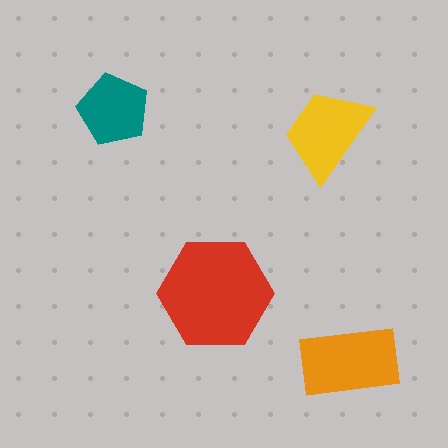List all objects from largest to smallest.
The red hexagon, the orange rectangle, the yellow trapezoid, the teal pentagon.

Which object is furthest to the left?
The teal pentagon is leftmost.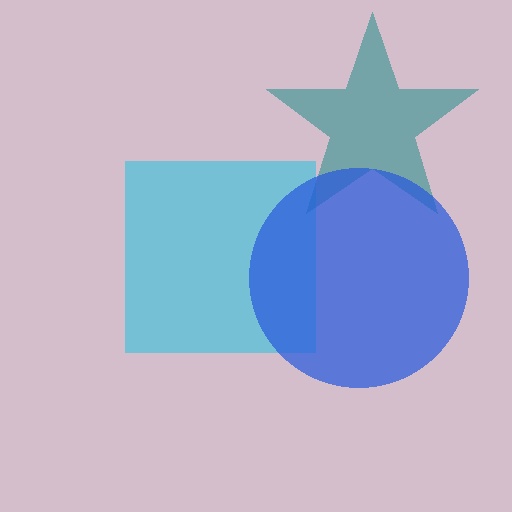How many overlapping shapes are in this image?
There are 3 overlapping shapes in the image.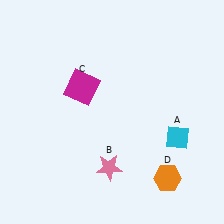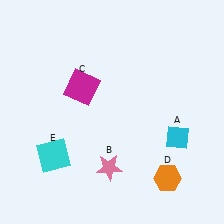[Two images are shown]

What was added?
A cyan square (E) was added in Image 2.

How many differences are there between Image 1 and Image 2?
There is 1 difference between the two images.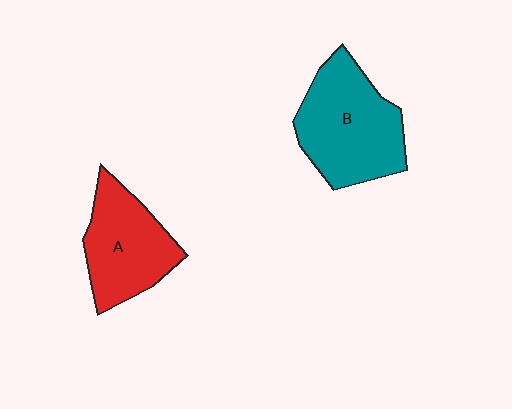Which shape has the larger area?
Shape B (teal).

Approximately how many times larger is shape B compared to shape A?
Approximately 1.3 times.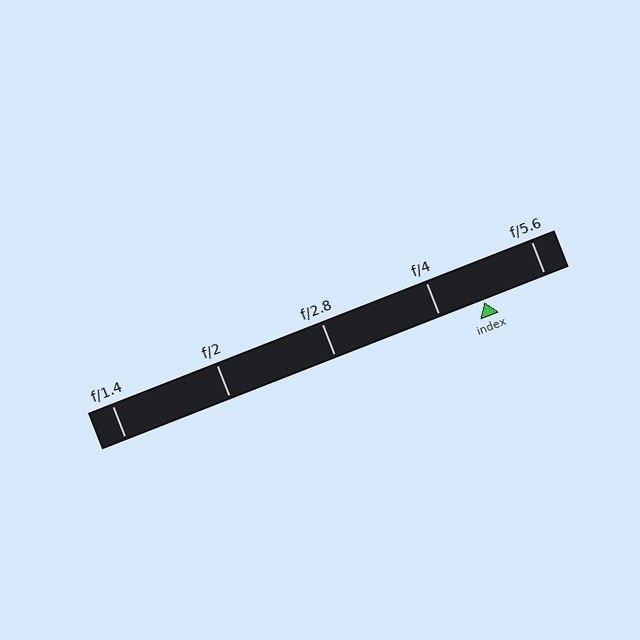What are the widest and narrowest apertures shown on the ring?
The widest aperture shown is f/1.4 and the narrowest is f/5.6.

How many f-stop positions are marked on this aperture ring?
There are 5 f-stop positions marked.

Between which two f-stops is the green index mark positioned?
The index mark is between f/4 and f/5.6.